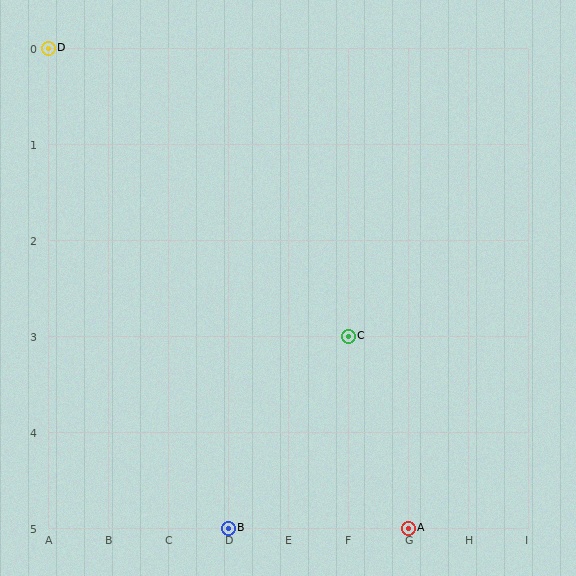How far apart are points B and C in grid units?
Points B and C are 2 columns and 2 rows apart (about 2.8 grid units diagonally).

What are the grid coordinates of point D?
Point D is at grid coordinates (A, 0).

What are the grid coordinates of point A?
Point A is at grid coordinates (G, 5).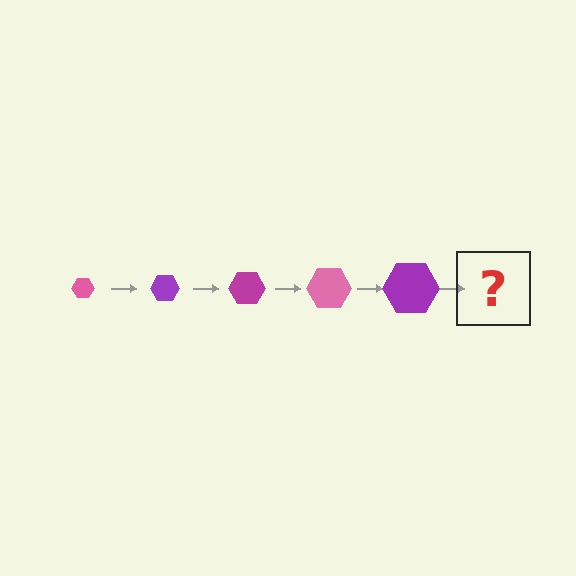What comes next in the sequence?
The next element should be a magenta hexagon, larger than the previous one.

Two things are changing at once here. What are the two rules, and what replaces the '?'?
The two rules are that the hexagon grows larger each step and the color cycles through pink, purple, and magenta. The '?' should be a magenta hexagon, larger than the previous one.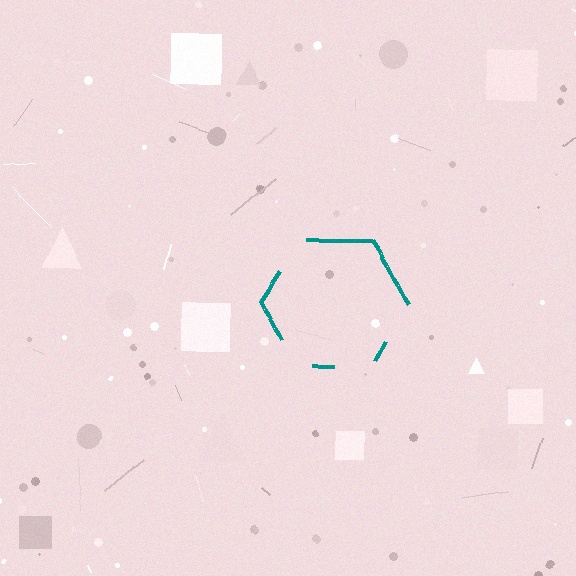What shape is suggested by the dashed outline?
The dashed outline suggests a hexagon.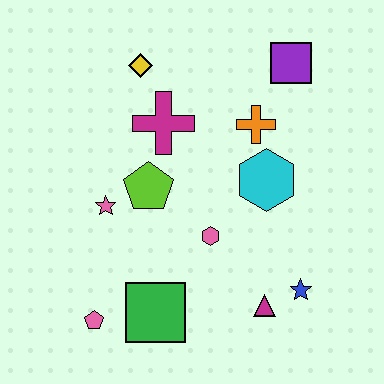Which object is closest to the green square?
The pink pentagon is closest to the green square.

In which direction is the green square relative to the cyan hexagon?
The green square is below the cyan hexagon.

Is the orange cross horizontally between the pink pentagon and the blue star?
Yes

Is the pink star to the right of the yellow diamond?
No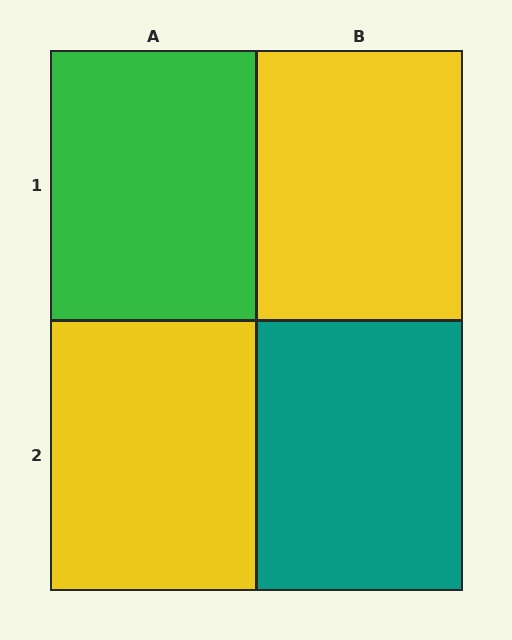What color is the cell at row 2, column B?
Teal.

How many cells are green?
1 cell is green.